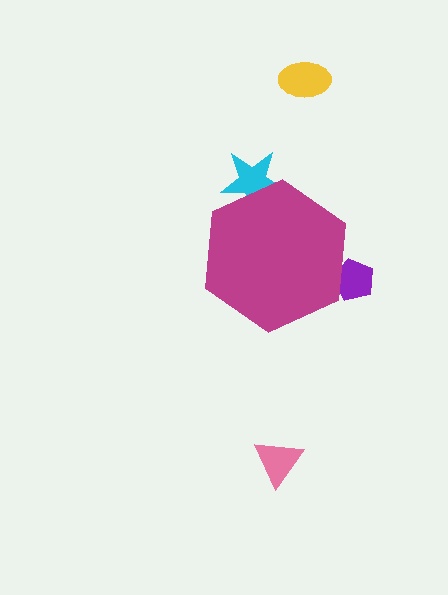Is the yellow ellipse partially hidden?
No, the yellow ellipse is fully visible.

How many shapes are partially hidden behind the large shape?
2 shapes are partially hidden.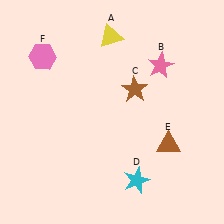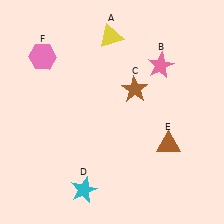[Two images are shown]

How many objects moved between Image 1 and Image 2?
1 object moved between the two images.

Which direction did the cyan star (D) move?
The cyan star (D) moved left.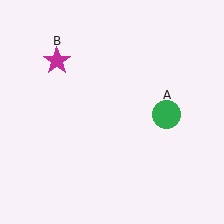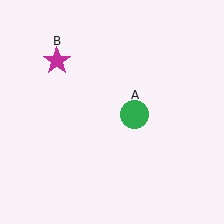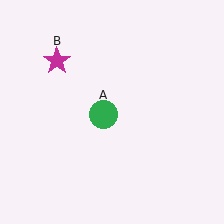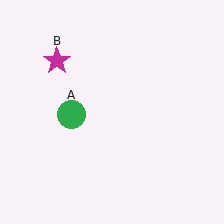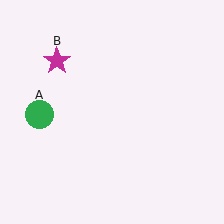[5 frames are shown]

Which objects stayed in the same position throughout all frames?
Magenta star (object B) remained stationary.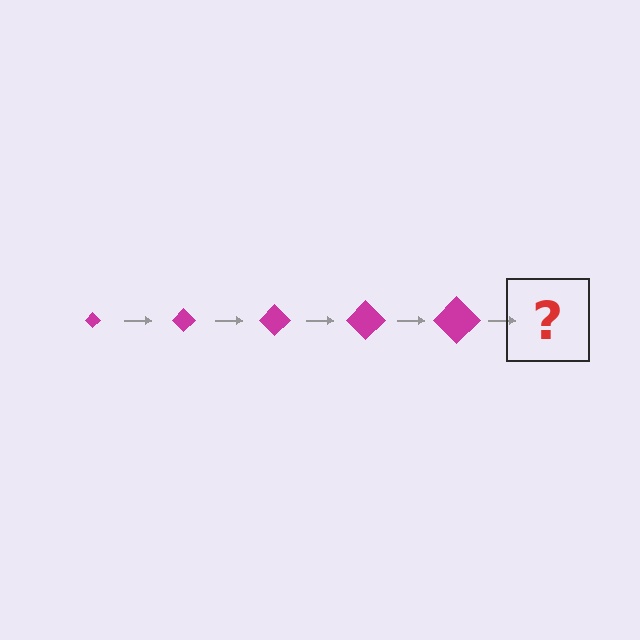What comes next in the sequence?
The next element should be a magenta diamond, larger than the previous one.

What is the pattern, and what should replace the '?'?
The pattern is that the diamond gets progressively larger each step. The '?' should be a magenta diamond, larger than the previous one.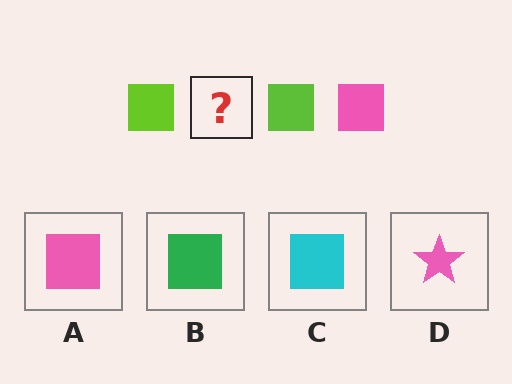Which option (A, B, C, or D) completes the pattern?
A.